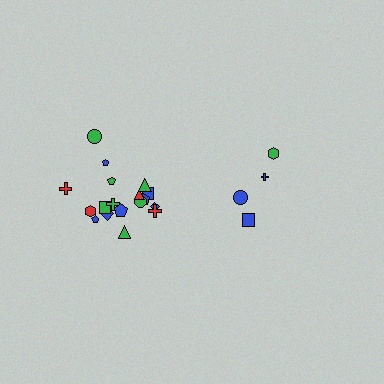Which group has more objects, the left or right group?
The left group.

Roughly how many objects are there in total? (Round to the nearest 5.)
Roughly 20 objects in total.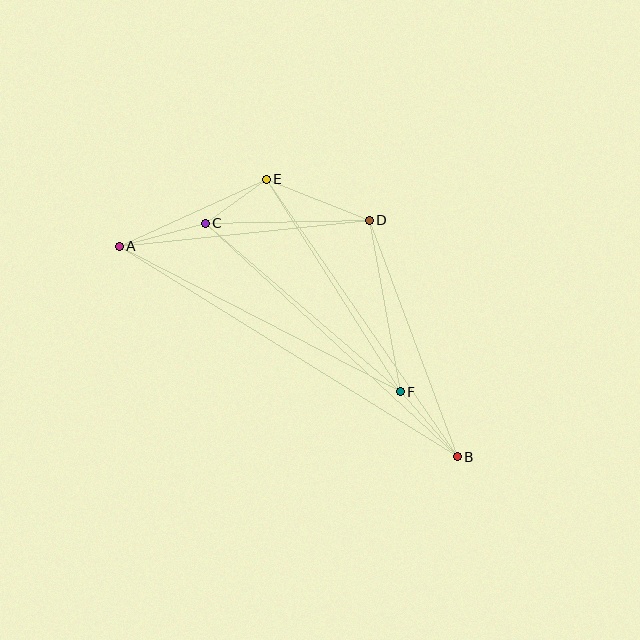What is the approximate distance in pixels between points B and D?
The distance between B and D is approximately 253 pixels.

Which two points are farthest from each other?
Points A and B are farthest from each other.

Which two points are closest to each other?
Points C and E are closest to each other.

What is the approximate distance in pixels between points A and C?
The distance between A and C is approximately 89 pixels.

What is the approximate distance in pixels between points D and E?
The distance between D and E is approximately 111 pixels.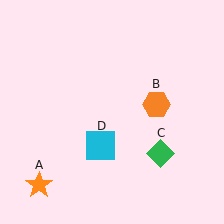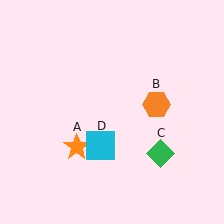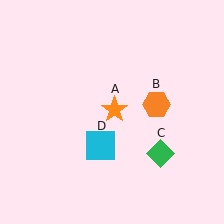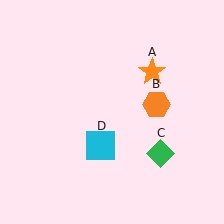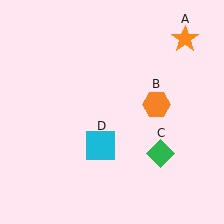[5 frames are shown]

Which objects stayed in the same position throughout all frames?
Orange hexagon (object B) and green diamond (object C) and cyan square (object D) remained stationary.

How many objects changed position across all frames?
1 object changed position: orange star (object A).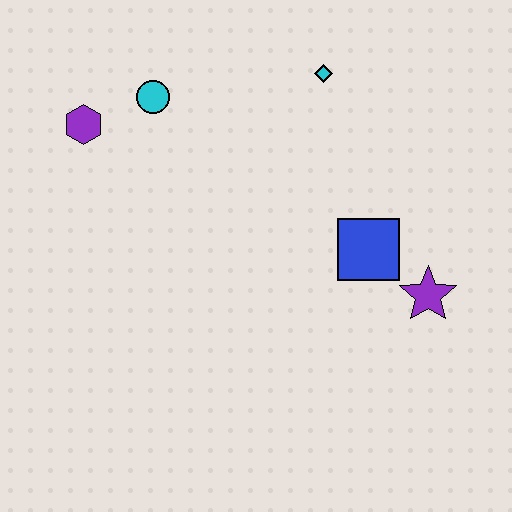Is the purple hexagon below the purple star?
No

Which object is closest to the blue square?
The purple star is closest to the blue square.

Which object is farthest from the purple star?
The purple hexagon is farthest from the purple star.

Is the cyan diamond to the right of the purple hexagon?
Yes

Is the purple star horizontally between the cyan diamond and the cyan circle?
No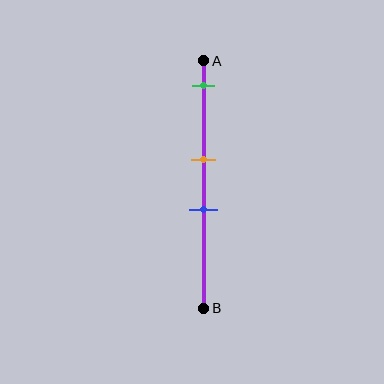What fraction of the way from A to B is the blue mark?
The blue mark is approximately 60% (0.6) of the way from A to B.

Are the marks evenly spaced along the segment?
No, the marks are not evenly spaced.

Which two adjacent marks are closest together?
The orange and blue marks are the closest adjacent pair.